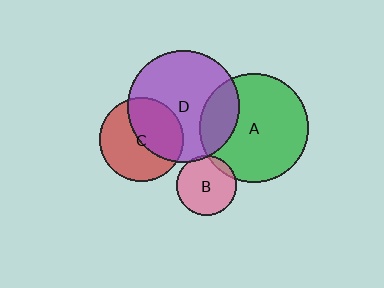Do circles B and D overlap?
Yes.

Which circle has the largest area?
Circle D (purple).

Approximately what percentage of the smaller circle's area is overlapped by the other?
Approximately 5%.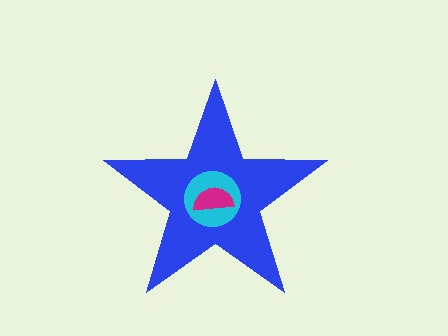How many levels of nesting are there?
3.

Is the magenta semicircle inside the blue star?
Yes.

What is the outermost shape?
The blue star.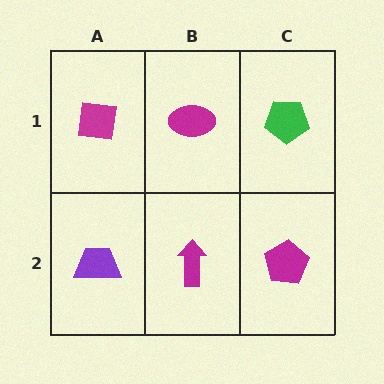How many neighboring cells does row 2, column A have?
2.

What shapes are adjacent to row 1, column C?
A magenta pentagon (row 2, column C), a magenta ellipse (row 1, column B).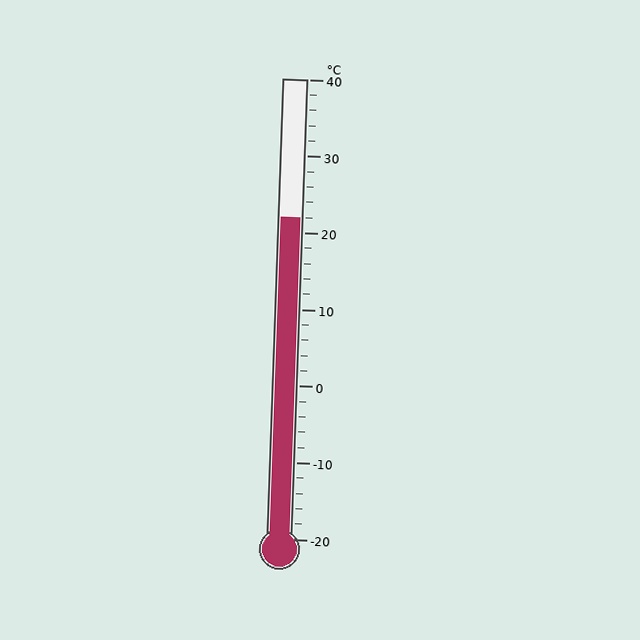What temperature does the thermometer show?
The thermometer shows approximately 22°C.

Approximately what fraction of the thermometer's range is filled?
The thermometer is filled to approximately 70% of its range.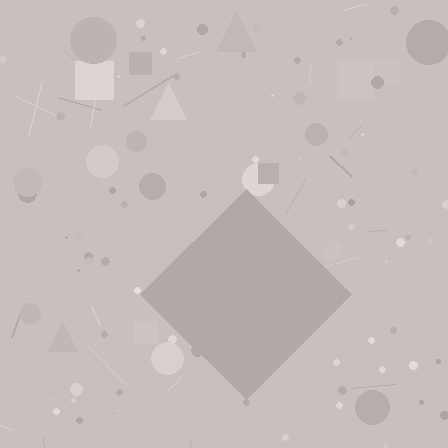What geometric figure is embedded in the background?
A diamond is embedded in the background.